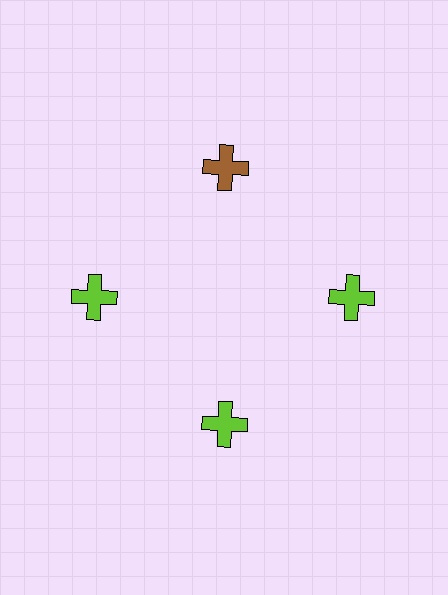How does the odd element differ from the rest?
It has a different color: brown instead of lime.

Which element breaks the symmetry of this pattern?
The brown cross at roughly the 12 o'clock position breaks the symmetry. All other shapes are lime crosses.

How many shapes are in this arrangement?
There are 4 shapes arranged in a ring pattern.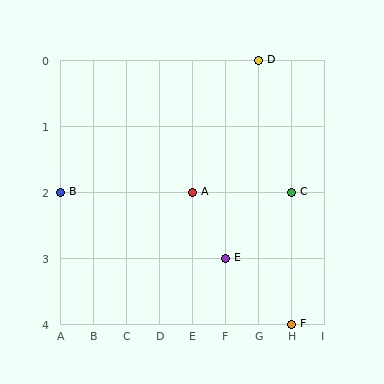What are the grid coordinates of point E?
Point E is at grid coordinates (F, 3).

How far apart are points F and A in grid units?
Points F and A are 3 columns and 2 rows apart (about 3.6 grid units diagonally).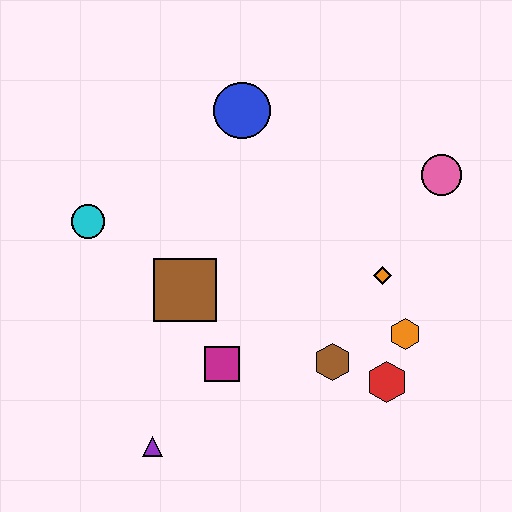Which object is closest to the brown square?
The magenta square is closest to the brown square.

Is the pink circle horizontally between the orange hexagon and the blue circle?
No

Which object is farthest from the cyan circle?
The pink circle is farthest from the cyan circle.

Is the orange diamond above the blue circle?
No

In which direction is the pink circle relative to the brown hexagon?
The pink circle is above the brown hexagon.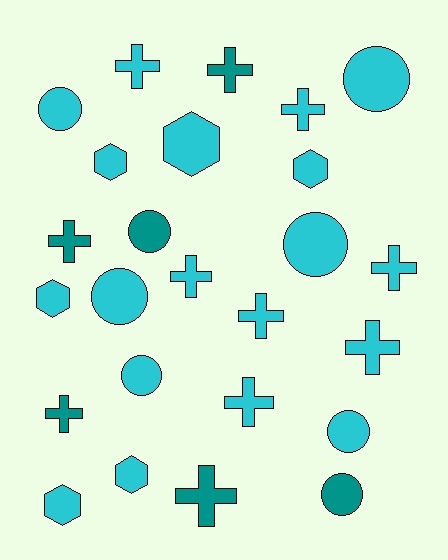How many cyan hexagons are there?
There are 6 cyan hexagons.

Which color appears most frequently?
Cyan, with 19 objects.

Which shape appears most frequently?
Cross, with 11 objects.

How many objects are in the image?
There are 25 objects.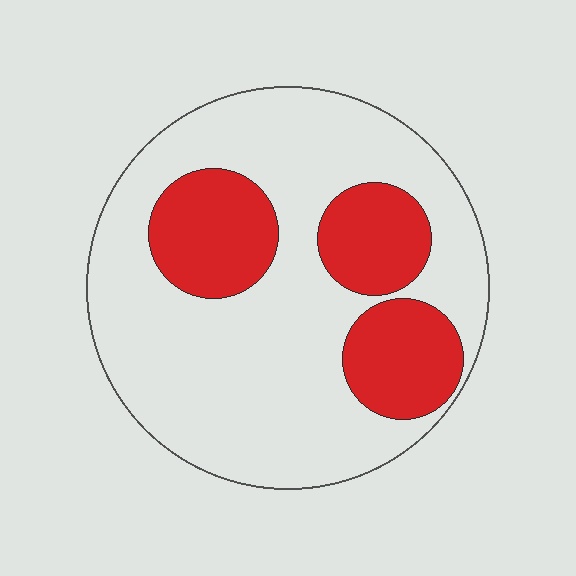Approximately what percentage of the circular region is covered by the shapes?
Approximately 30%.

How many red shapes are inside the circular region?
3.